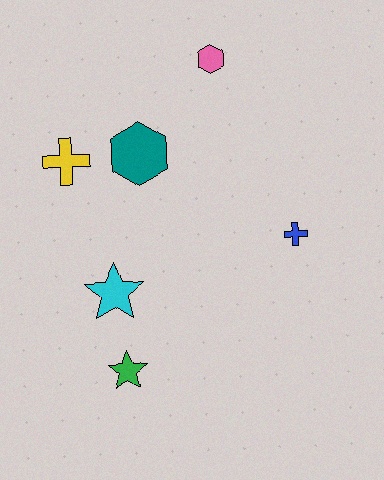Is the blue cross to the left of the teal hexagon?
No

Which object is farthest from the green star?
The pink hexagon is farthest from the green star.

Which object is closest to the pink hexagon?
The teal hexagon is closest to the pink hexagon.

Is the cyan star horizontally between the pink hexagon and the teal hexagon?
No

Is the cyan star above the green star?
Yes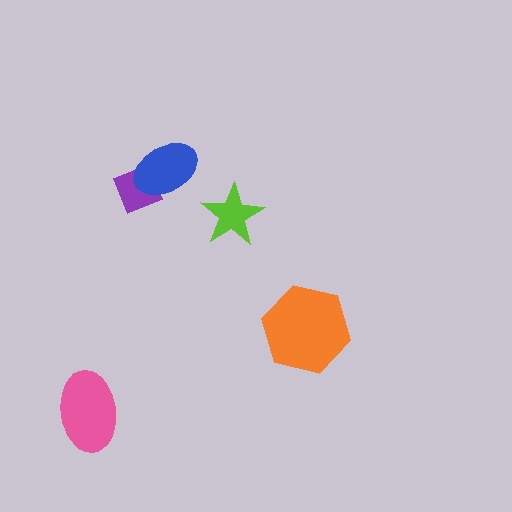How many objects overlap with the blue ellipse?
1 object overlaps with the blue ellipse.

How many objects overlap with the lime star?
0 objects overlap with the lime star.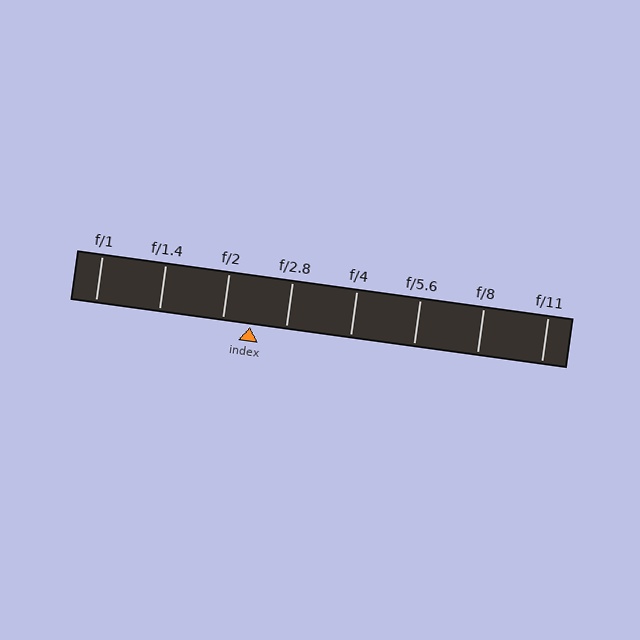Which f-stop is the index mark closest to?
The index mark is closest to f/2.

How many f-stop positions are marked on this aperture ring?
There are 8 f-stop positions marked.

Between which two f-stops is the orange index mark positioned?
The index mark is between f/2 and f/2.8.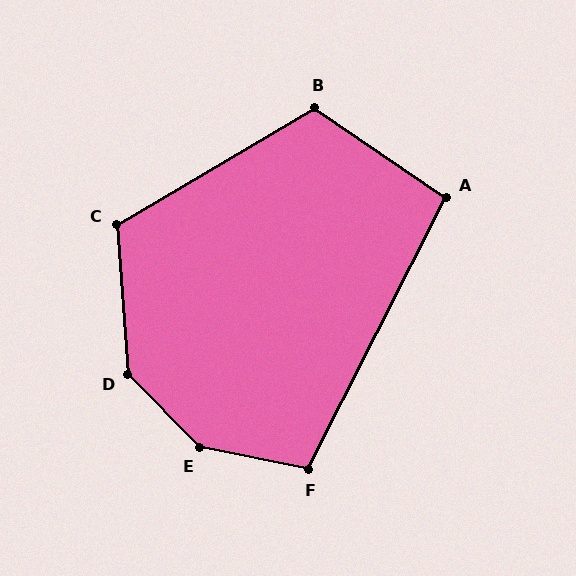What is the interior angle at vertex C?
Approximately 117 degrees (obtuse).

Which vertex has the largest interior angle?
E, at approximately 146 degrees.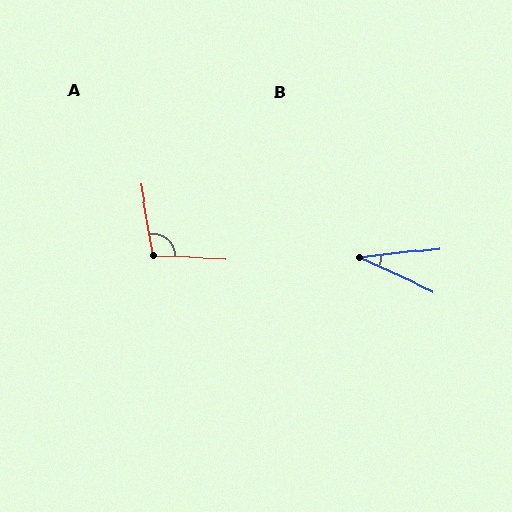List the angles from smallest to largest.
B (31°), A (102°).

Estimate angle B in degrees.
Approximately 31 degrees.